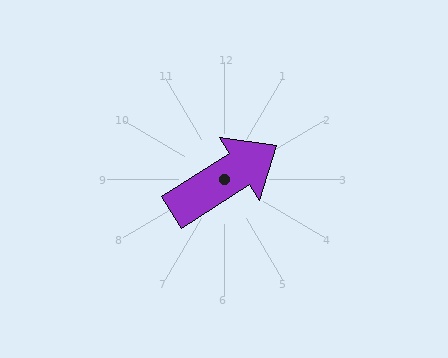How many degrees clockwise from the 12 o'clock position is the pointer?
Approximately 57 degrees.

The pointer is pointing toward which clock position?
Roughly 2 o'clock.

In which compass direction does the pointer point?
Northeast.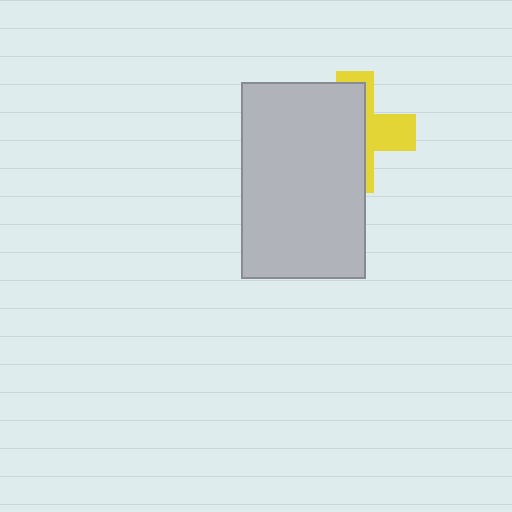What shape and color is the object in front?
The object in front is a light gray rectangle.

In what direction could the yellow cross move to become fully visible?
The yellow cross could move right. That would shift it out from behind the light gray rectangle entirely.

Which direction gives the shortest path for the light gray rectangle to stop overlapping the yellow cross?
Moving left gives the shortest separation.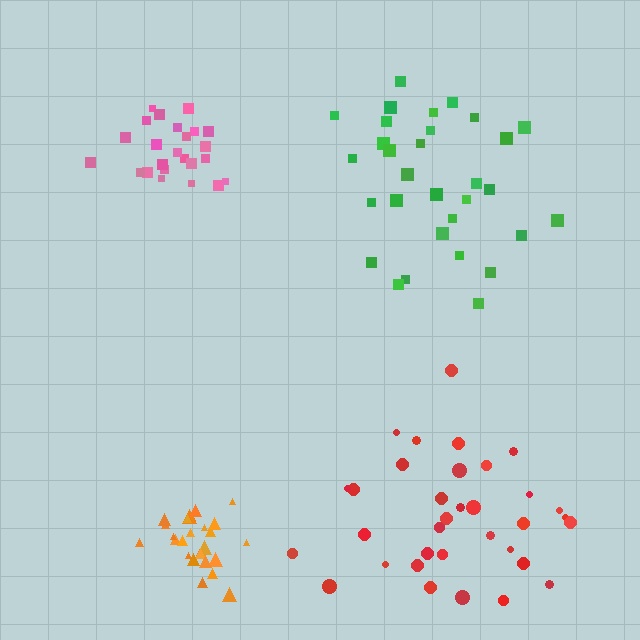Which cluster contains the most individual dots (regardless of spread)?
Red (34).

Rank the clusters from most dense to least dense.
pink, orange, red, green.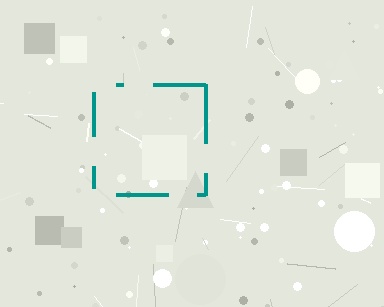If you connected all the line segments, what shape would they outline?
They would outline a square.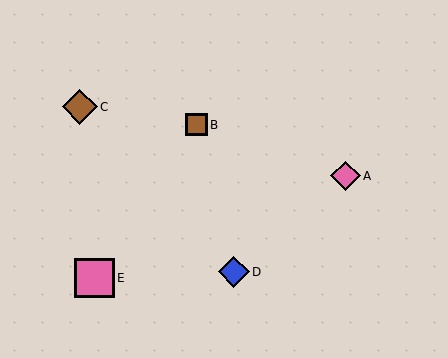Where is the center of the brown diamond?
The center of the brown diamond is at (80, 107).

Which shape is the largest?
The pink square (labeled E) is the largest.